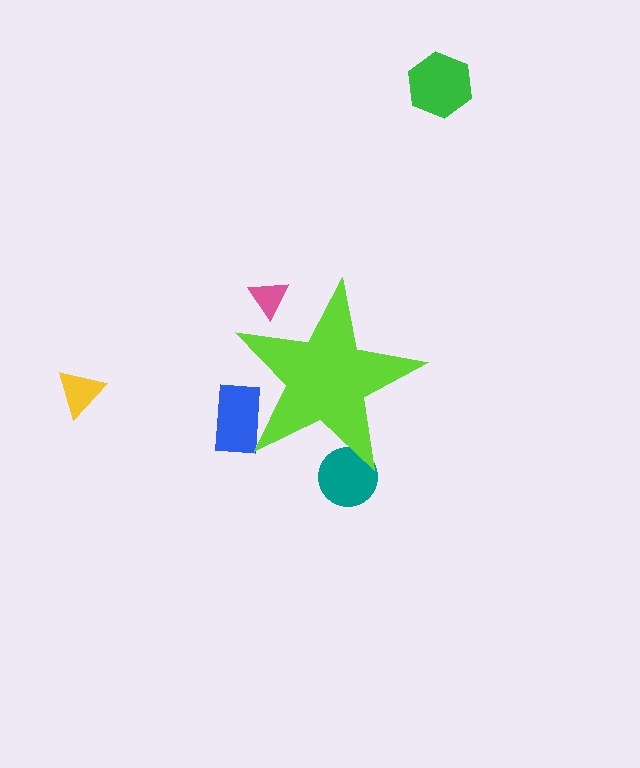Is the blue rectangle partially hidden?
Yes, the blue rectangle is partially hidden behind the lime star.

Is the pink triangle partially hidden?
Yes, the pink triangle is partially hidden behind the lime star.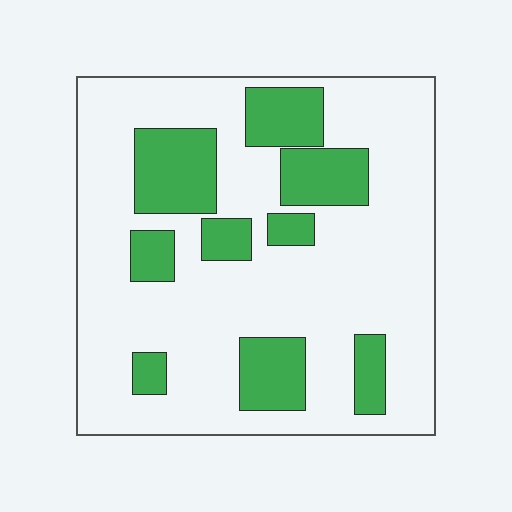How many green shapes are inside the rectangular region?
9.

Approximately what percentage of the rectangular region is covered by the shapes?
Approximately 25%.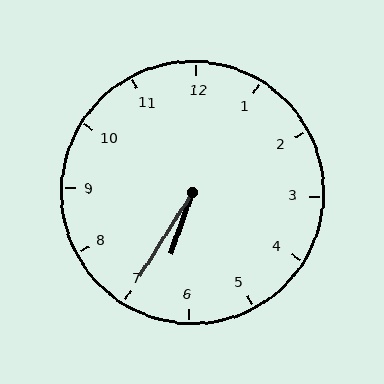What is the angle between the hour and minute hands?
Approximately 12 degrees.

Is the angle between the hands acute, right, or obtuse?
It is acute.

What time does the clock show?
6:35.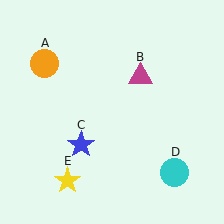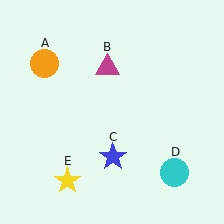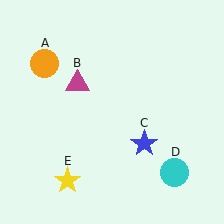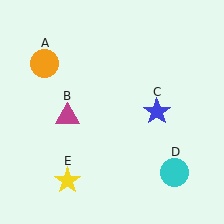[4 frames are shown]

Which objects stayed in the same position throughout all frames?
Orange circle (object A) and cyan circle (object D) and yellow star (object E) remained stationary.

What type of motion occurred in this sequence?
The magenta triangle (object B), blue star (object C) rotated counterclockwise around the center of the scene.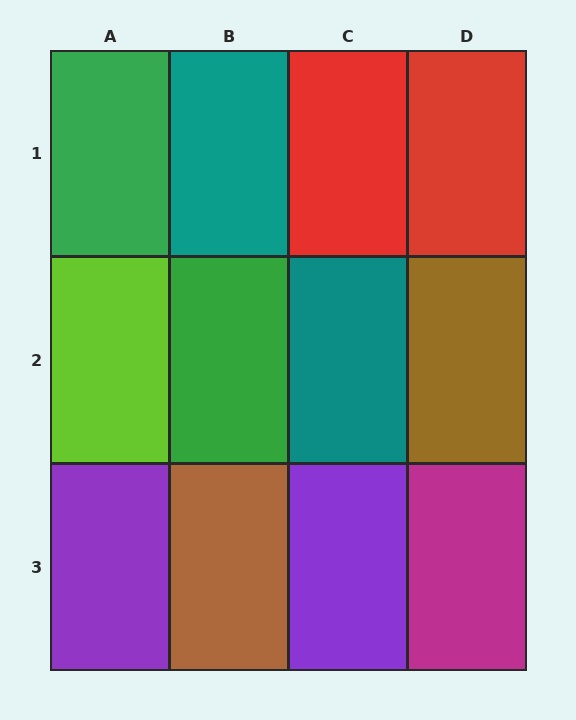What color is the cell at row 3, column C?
Purple.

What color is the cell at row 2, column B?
Green.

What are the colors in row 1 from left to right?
Green, teal, red, red.